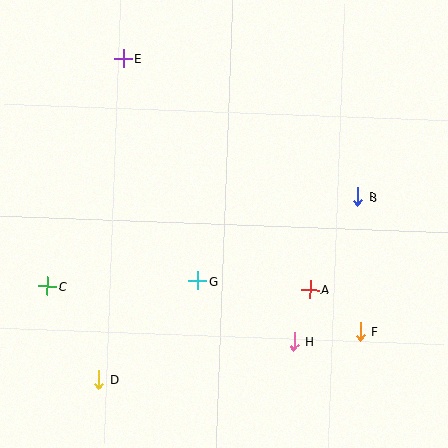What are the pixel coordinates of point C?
Point C is at (47, 286).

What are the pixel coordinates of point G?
Point G is at (198, 281).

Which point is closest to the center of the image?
Point G at (198, 281) is closest to the center.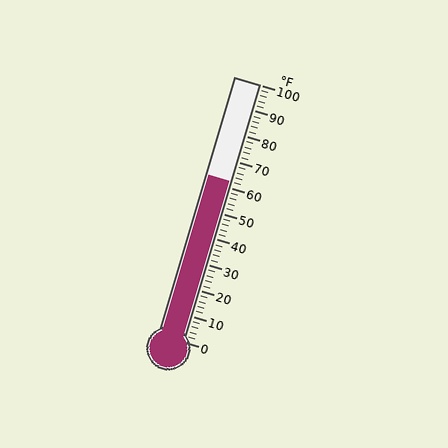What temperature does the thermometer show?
The thermometer shows approximately 62°F.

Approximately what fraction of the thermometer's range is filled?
The thermometer is filled to approximately 60% of its range.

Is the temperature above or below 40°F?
The temperature is above 40°F.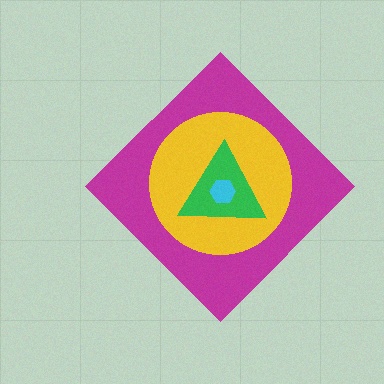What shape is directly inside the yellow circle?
The green triangle.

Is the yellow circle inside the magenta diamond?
Yes.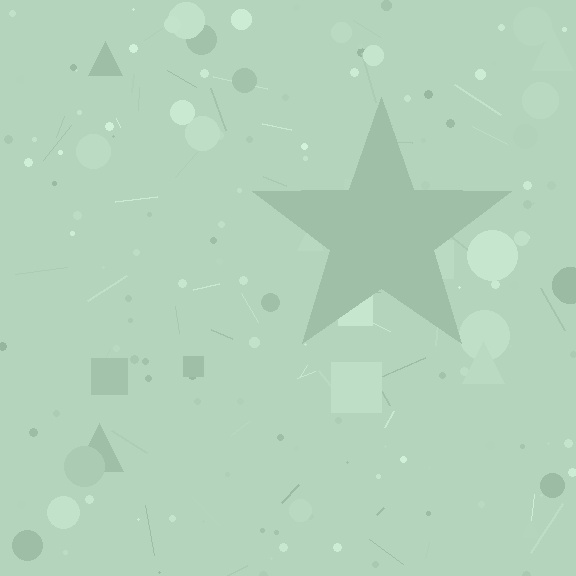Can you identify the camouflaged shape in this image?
The camouflaged shape is a star.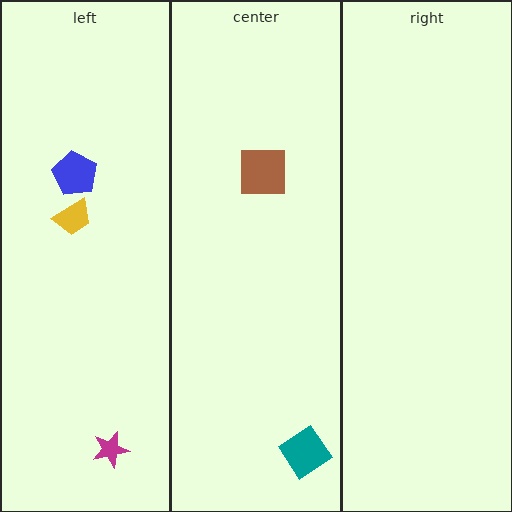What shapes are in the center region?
The teal diamond, the brown square.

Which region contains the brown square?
The center region.